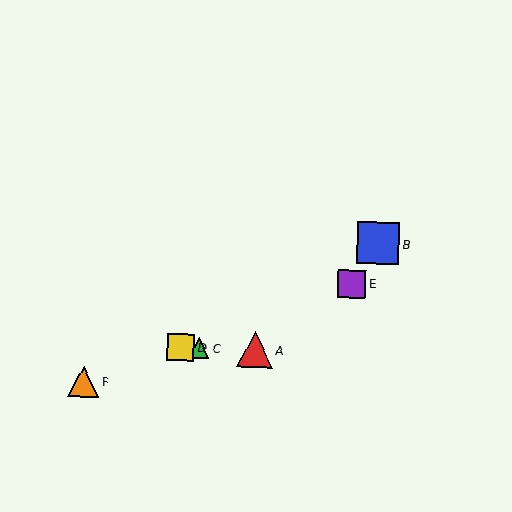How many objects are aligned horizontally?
3 objects (A, C, D) are aligned horizontally.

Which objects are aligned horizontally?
Objects A, C, D are aligned horizontally.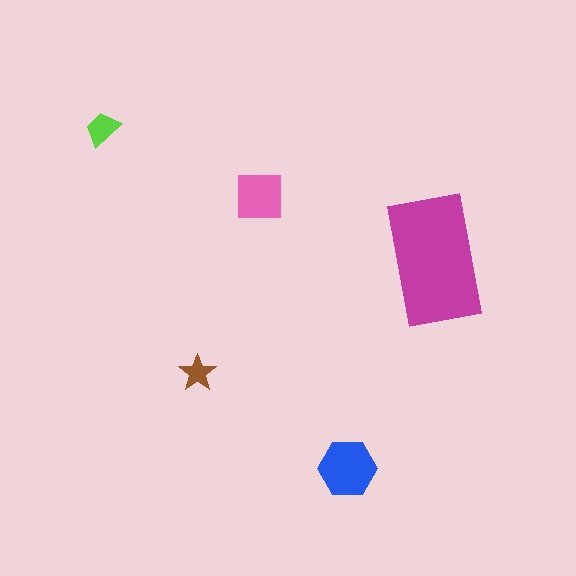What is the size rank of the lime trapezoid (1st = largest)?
4th.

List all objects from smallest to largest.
The brown star, the lime trapezoid, the pink square, the blue hexagon, the magenta rectangle.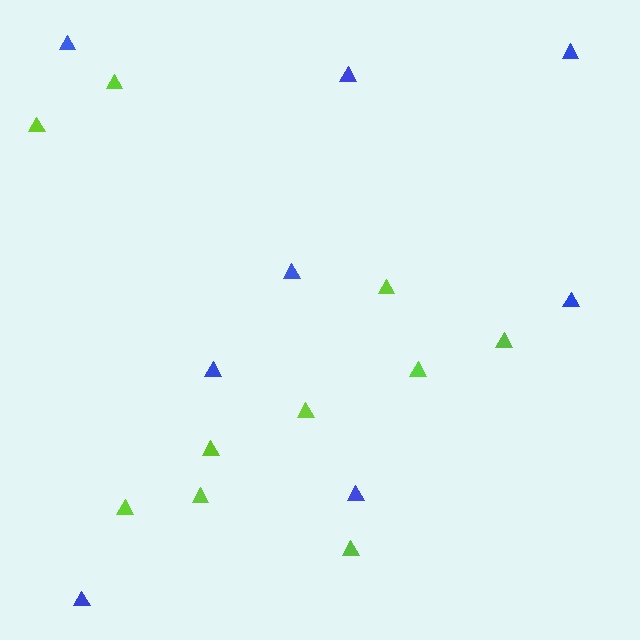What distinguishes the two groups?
There are 2 groups: one group of blue triangles (8) and one group of lime triangles (10).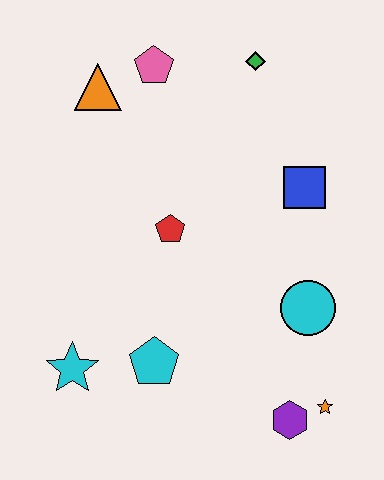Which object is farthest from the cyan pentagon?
The green diamond is farthest from the cyan pentagon.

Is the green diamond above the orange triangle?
Yes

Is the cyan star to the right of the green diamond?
No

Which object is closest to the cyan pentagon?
The cyan star is closest to the cyan pentagon.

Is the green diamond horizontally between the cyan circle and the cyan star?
Yes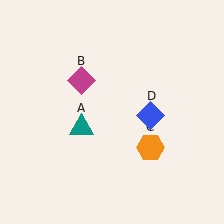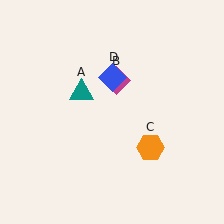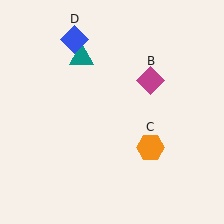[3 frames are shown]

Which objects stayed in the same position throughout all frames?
Orange hexagon (object C) remained stationary.